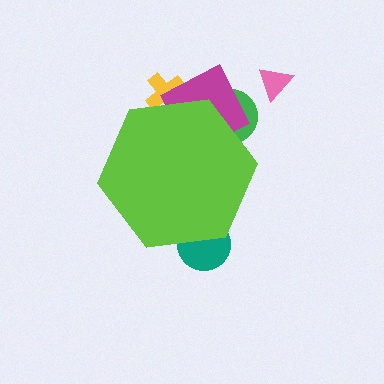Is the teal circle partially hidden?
Yes, the teal circle is partially hidden behind the lime hexagon.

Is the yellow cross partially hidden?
Yes, the yellow cross is partially hidden behind the lime hexagon.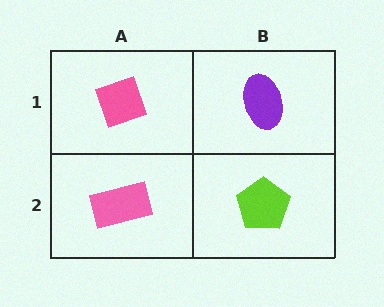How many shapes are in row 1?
2 shapes.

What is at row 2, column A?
A pink rectangle.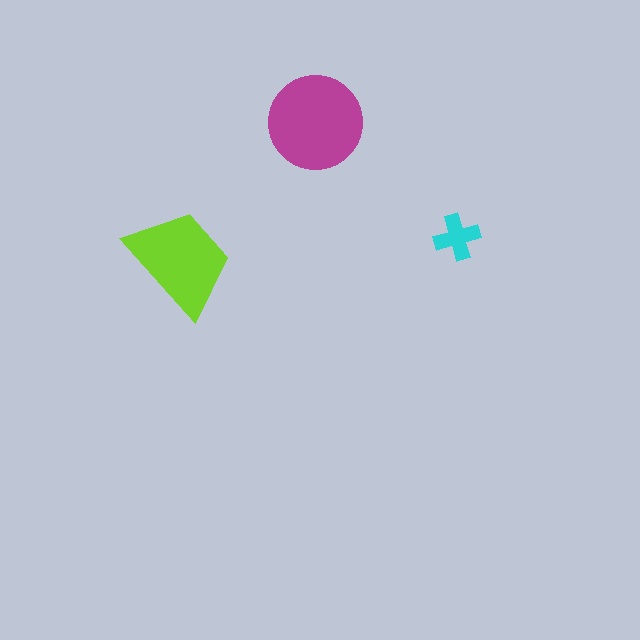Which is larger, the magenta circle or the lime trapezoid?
The magenta circle.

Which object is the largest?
The magenta circle.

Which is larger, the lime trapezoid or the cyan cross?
The lime trapezoid.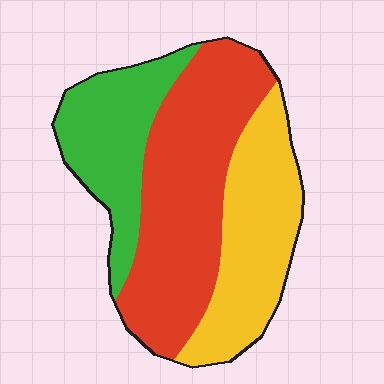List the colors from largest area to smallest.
From largest to smallest: red, yellow, green.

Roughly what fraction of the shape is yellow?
Yellow covers roughly 30% of the shape.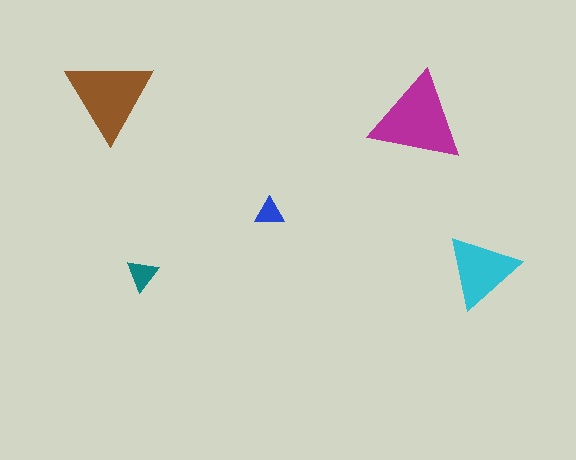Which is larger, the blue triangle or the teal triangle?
The teal one.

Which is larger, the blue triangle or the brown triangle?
The brown one.